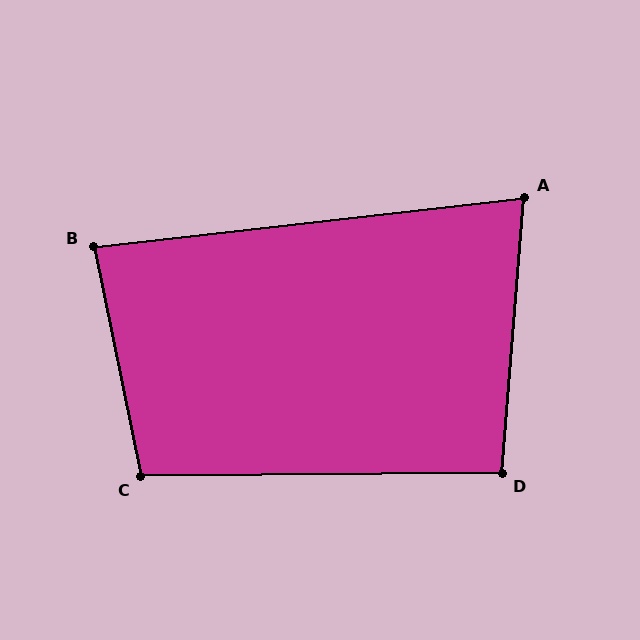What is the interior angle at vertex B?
Approximately 85 degrees (acute).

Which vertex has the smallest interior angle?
A, at approximately 79 degrees.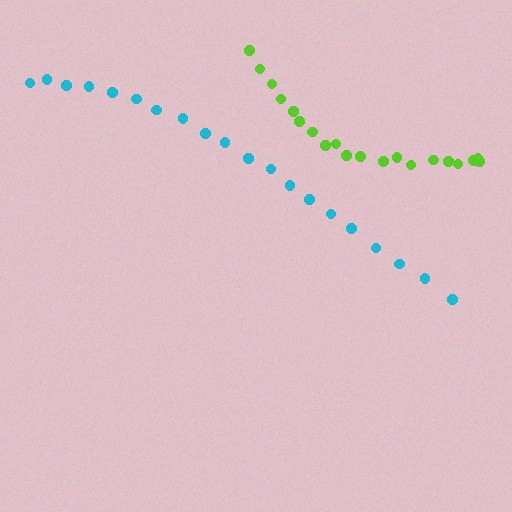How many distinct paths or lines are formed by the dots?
There are 2 distinct paths.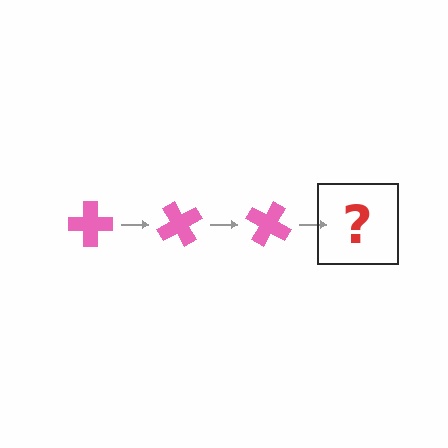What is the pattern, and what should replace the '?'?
The pattern is that the cross rotates 60 degrees each step. The '?' should be a pink cross rotated 180 degrees.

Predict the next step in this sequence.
The next step is a pink cross rotated 180 degrees.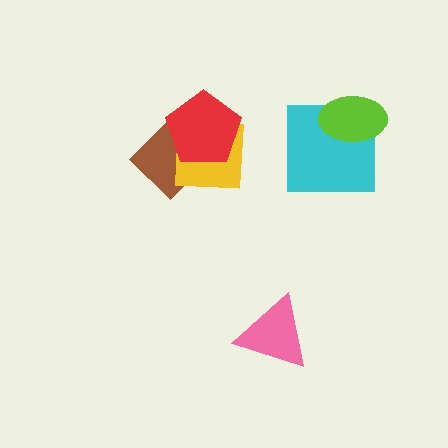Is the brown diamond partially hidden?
Yes, it is partially covered by another shape.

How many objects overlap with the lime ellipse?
1 object overlaps with the lime ellipse.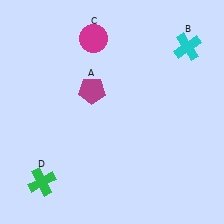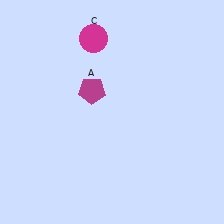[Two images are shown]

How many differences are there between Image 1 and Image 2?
There are 2 differences between the two images.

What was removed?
The green cross (D), the cyan cross (B) were removed in Image 2.